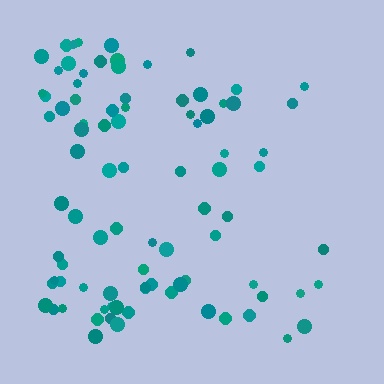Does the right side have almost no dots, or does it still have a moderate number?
Still a moderate number, just noticeably fewer than the left.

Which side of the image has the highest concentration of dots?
The left.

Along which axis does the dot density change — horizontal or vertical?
Horizontal.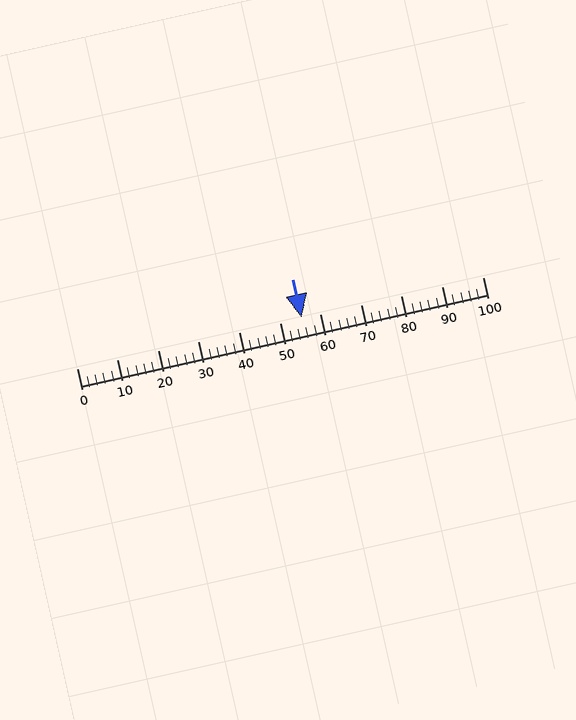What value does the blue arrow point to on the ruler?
The blue arrow points to approximately 56.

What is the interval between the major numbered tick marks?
The major tick marks are spaced 10 units apart.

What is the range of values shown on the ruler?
The ruler shows values from 0 to 100.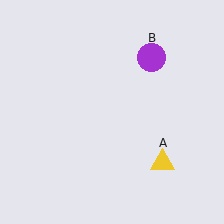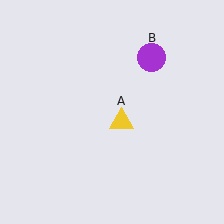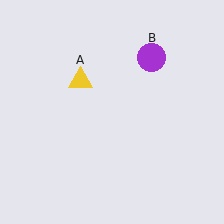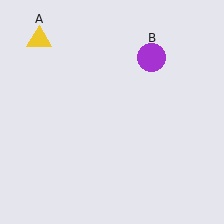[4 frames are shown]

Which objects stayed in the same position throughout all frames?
Purple circle (object B) remained stationary.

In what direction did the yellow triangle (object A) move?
The yellow triangle (object A) moved up and to the left.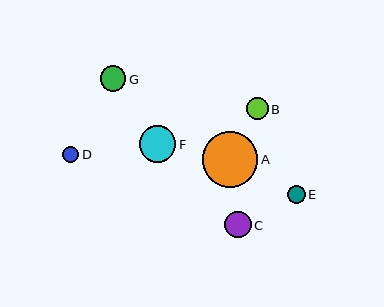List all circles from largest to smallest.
From largest to smallest: A, F, C, G, B, E, D.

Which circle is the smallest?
Circle D is the smallest with a size of approximately 16 pixels.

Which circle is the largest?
Circle A is the largest with a size of approximately 55 pixels.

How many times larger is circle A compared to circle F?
Circle A is approximately 1.5 times the size of circle F.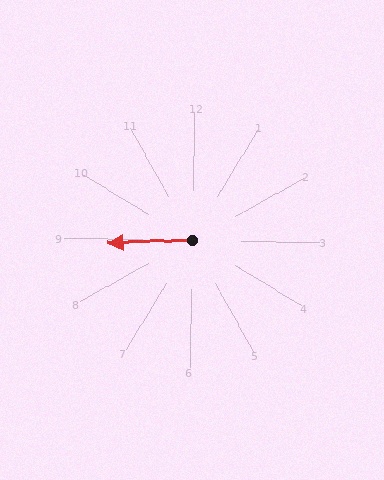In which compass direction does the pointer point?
West.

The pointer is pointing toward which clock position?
Roughly 9 o'clock.